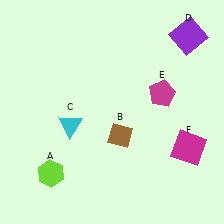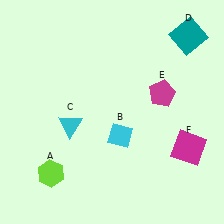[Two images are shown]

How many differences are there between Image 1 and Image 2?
There are 2 differences between the two images.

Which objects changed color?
B changed from brown to cyan. D changed from purple to teal.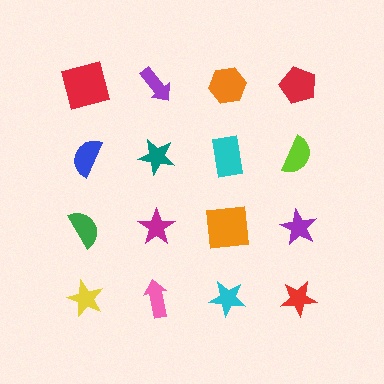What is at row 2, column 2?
A teal star.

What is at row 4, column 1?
A yellow star.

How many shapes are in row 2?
4 shapes.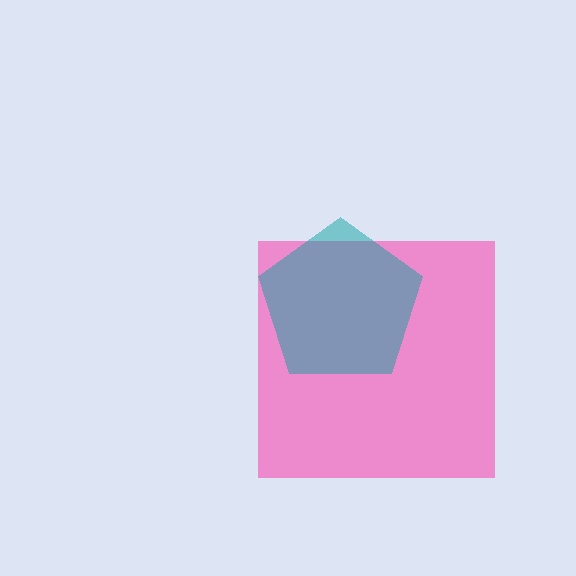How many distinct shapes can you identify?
There are 2 distinct shapes: a pink square, a teal pentagon.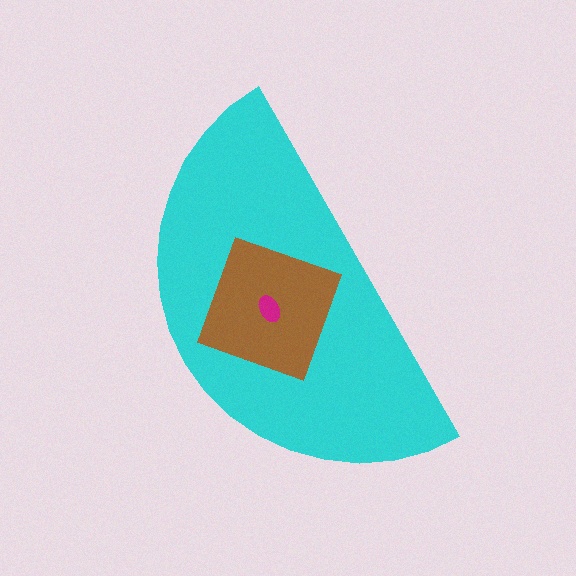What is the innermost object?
The magenta ellipse.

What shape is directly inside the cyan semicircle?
The brown square.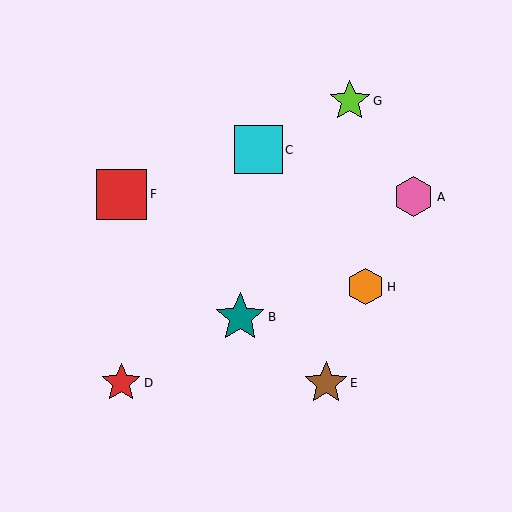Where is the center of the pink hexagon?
The center of the pink hexagon is at (413, 197).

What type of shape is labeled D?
Shape D is a red star.